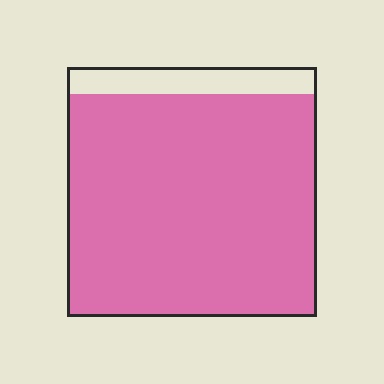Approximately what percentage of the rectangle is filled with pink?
Approximately 90%.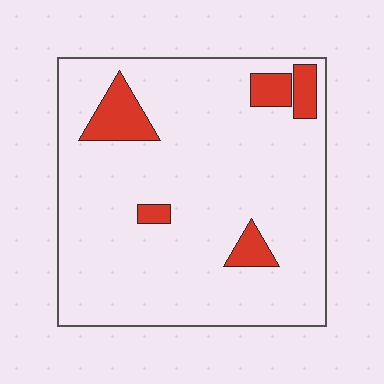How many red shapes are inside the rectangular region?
5.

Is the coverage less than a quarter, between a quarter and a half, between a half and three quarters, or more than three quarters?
Less than a quarter.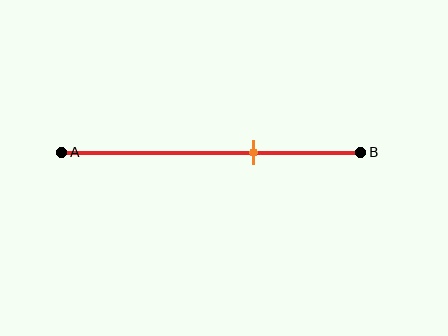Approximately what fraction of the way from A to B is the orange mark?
The orange mark is approximately 65% of the way from A to B.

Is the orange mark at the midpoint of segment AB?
No, the mark is at about 65% from A, not at the 50% midpoint.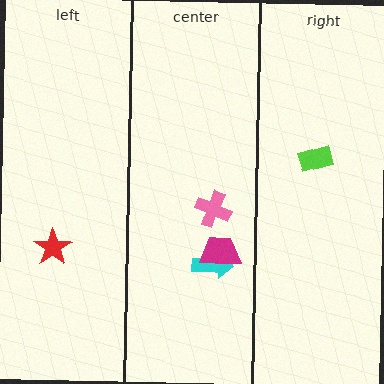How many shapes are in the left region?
1.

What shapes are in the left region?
The red star.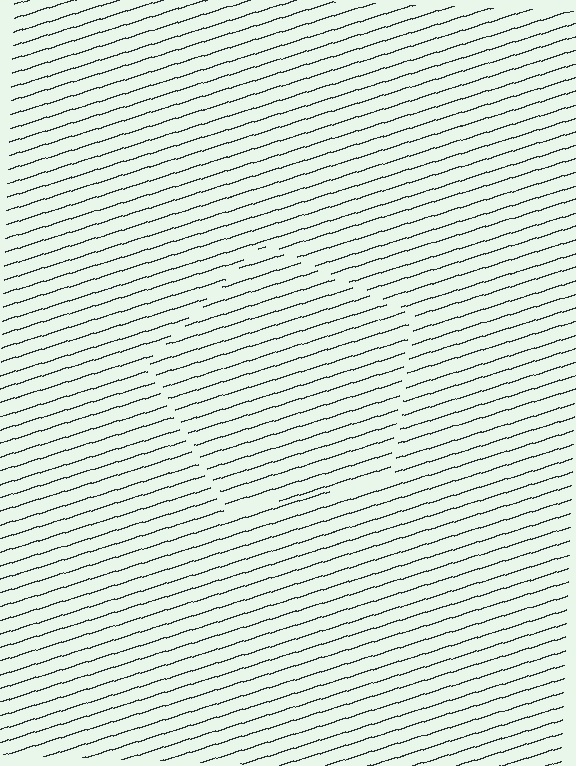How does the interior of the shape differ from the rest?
The interior of the shape contains the same grating, shifted by half a period — the contour is defined by the phase discontinuity where line-ends from the inner and outer gratings abut.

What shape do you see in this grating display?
An illusory pentagon. The interior of the shape contains the same grating, shifted by half a period — the contour is defined by the phase discontinuity where line-ends from the inner and outer gratings abut.